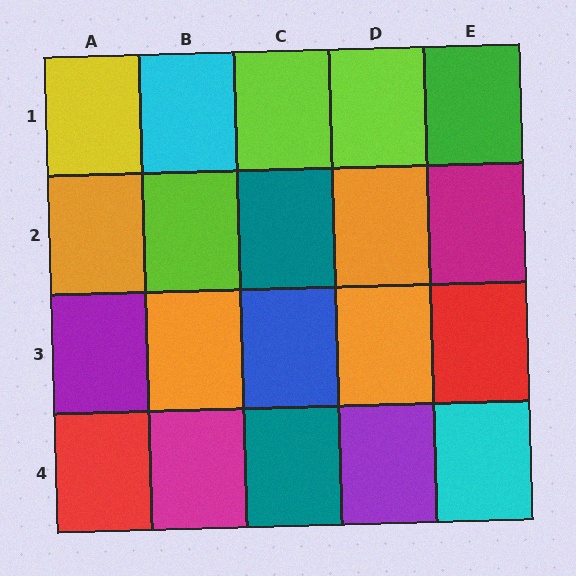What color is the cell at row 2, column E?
Magenta.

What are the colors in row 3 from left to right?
Purple, orange, blue, orange, red.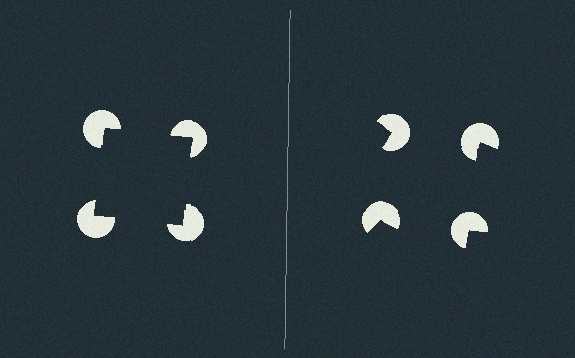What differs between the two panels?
The pac-man discs are positioned identically on both sides; only the wedge orientations differ. On the left they align to a square; on the right they are misaligned.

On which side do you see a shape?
An illusory square appears on the left side. On the right side the wedge cuts are rotated, so no coherent shape forms.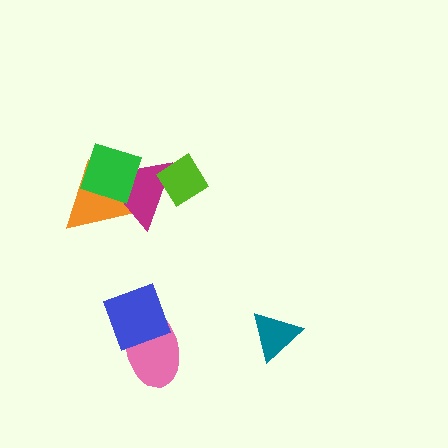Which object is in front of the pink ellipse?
The blue diamond is in front of the pink ellipse.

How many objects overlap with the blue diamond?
1 object overlaps with the blue diamond.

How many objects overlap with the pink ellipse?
1 object overlaps with the pink ellipse.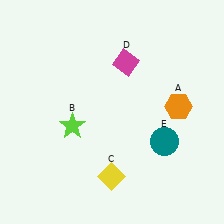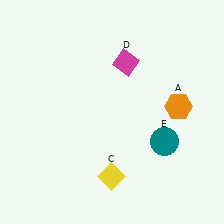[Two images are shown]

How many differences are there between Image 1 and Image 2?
There is 1 difference between the two images.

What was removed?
The lime star (B) was removed in Image 2.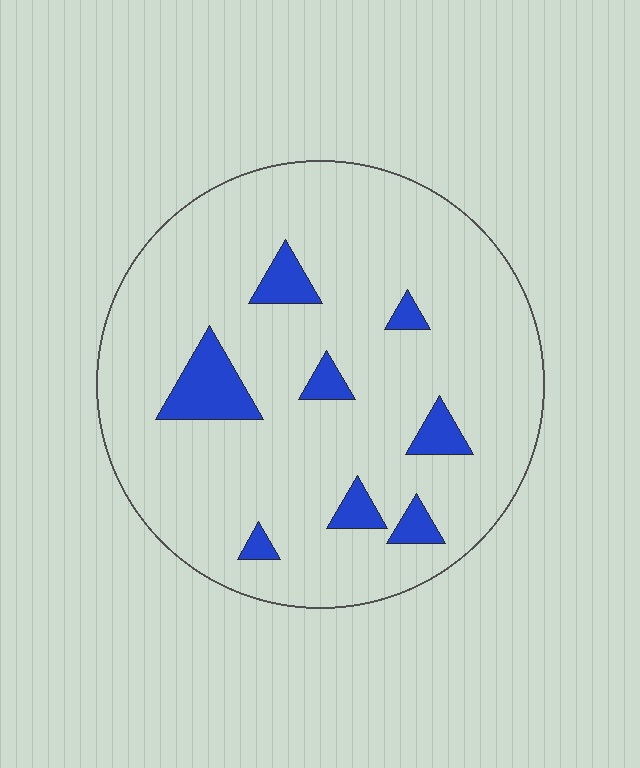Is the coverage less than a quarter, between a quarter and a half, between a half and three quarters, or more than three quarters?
Less than a quarter.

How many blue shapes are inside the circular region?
8.